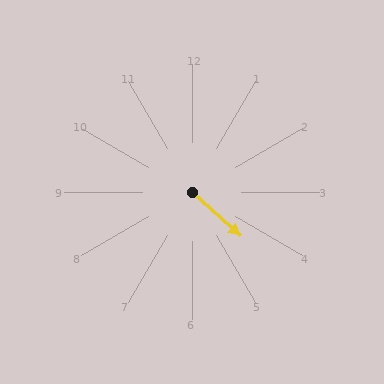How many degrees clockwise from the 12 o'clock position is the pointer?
Approximately 132 degrees.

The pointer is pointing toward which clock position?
Roughly 4 o'clock.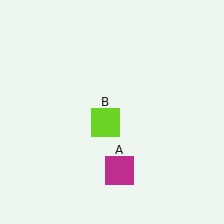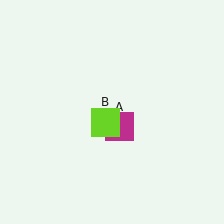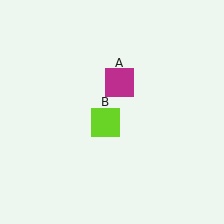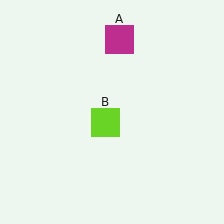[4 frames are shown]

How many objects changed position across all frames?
1 object changed position: magenta square (object A).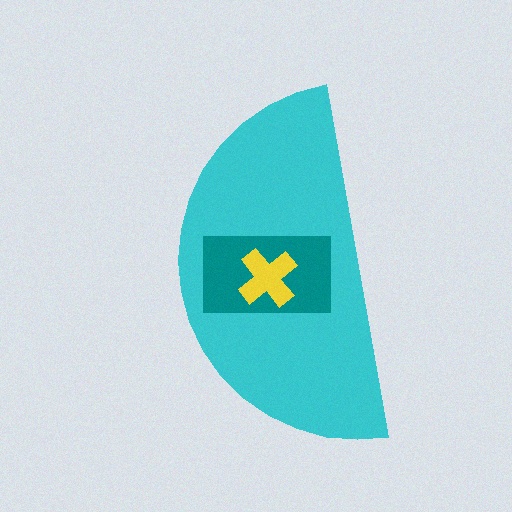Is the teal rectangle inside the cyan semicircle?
Yes.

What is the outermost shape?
The cyan semicircle.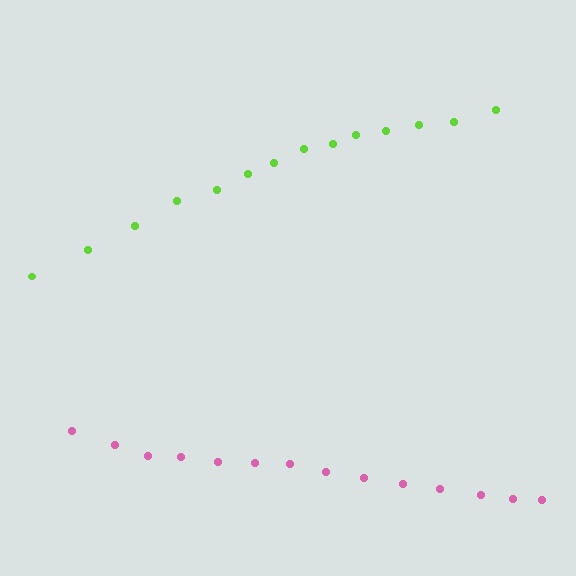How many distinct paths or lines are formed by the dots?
There are 2 distinct paths.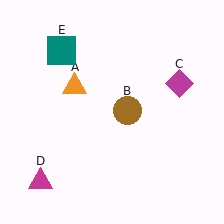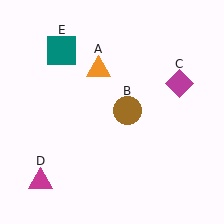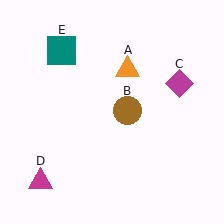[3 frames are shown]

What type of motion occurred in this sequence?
The orange triangle (object A) rotated clockwise around the center of the scene.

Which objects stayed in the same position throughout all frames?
Brown circle (object B) and magenta diamond (object C) and magenta triangle (object D) and teal square (object E) remained stationary.